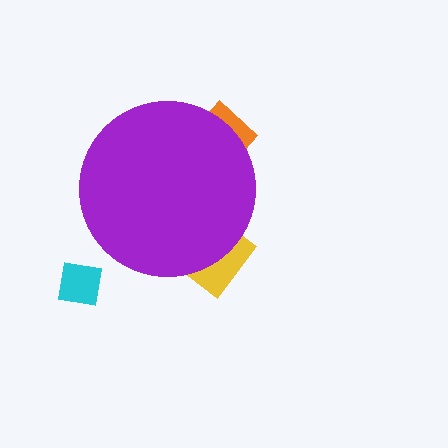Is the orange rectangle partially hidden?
Yes, the orange rectangle is partially hidden behind the purple circle.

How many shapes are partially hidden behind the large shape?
2 shapes are partially hidden.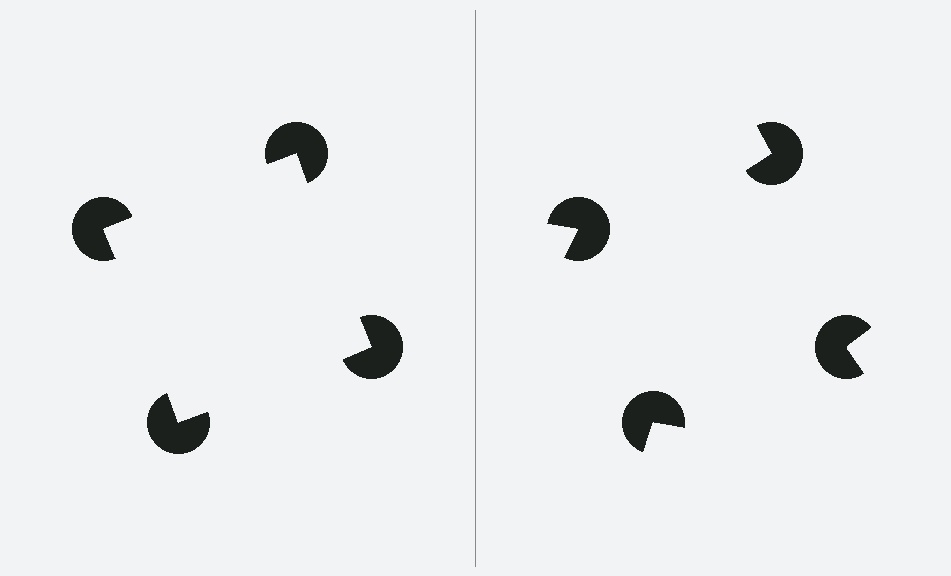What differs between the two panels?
The pac-man discs are positioned identically on both sides; only the wedge orientations differ. On the left they align to a square; on the right they are misaligned.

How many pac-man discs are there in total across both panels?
8 — 4 on each side.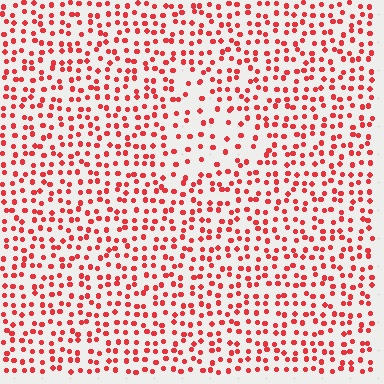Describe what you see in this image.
The image contains small red elements arranged at two different densities. A triangle-shaped region is visible where the elements are less densely packed than the surrounding area.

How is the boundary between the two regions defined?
The boundary is defined by a change in element density (approximately 1.9x ratio). All elements are the same color, size, and shape.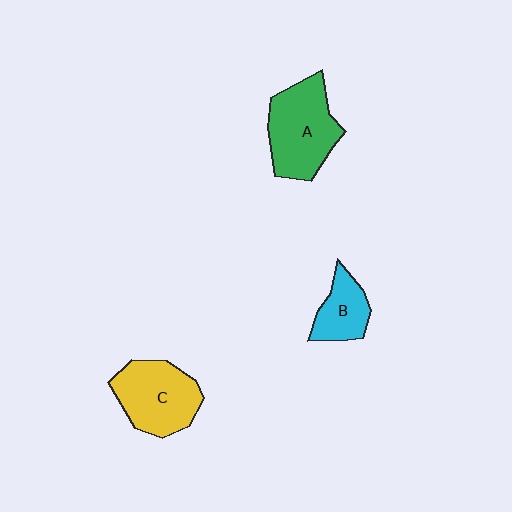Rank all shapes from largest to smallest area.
From largest to smallest: A (green), C (yellow), B (cyan).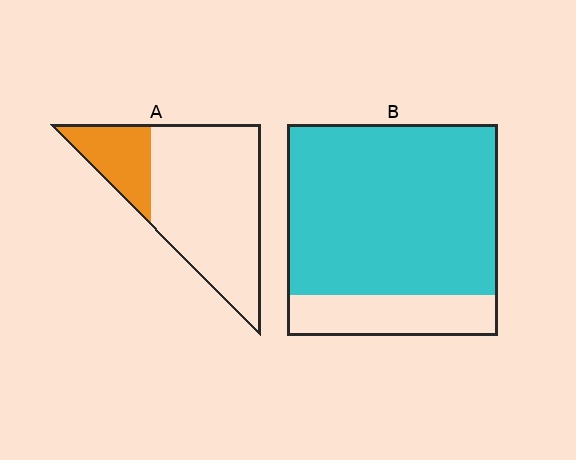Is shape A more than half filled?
No.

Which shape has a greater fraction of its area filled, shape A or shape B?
Shape B.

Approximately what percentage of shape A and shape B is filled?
A is approximately 25% and B is approximately 80%.